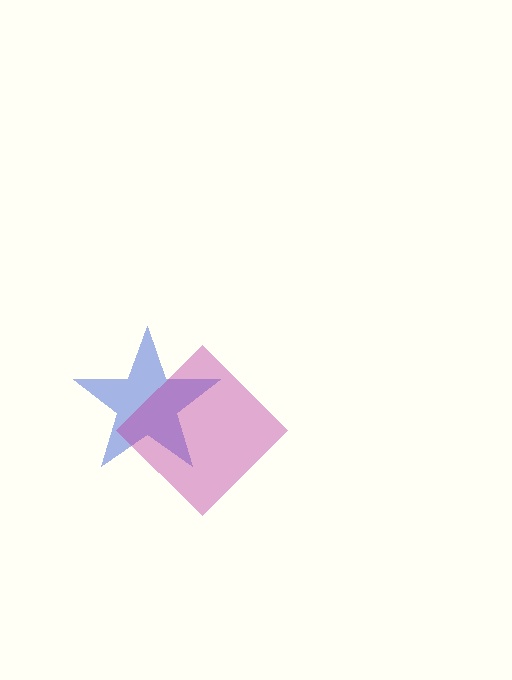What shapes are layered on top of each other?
The layered shapes are: a blue star, a magenta diamond.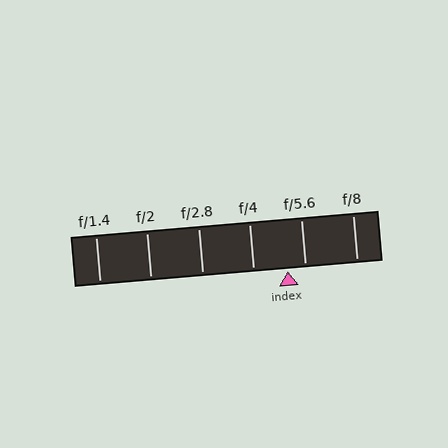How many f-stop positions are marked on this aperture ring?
There are 6 f-stop positions marked.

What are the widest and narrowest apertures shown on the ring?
The widest aperture shown is f/1.4 and the narrowest is f/8.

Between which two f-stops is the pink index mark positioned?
The index mark is between f/4 and f/5.6.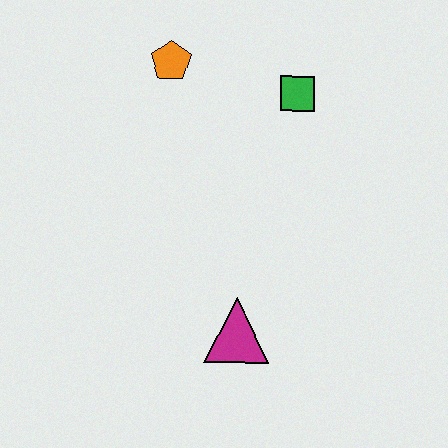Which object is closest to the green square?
The orange pentagon is closest to the green square.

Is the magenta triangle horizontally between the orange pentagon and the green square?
Yes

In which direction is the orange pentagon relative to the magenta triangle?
The orange pentagon is above the magenta triangle.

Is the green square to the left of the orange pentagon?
No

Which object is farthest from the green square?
The magenta triangle is farthest from the green square.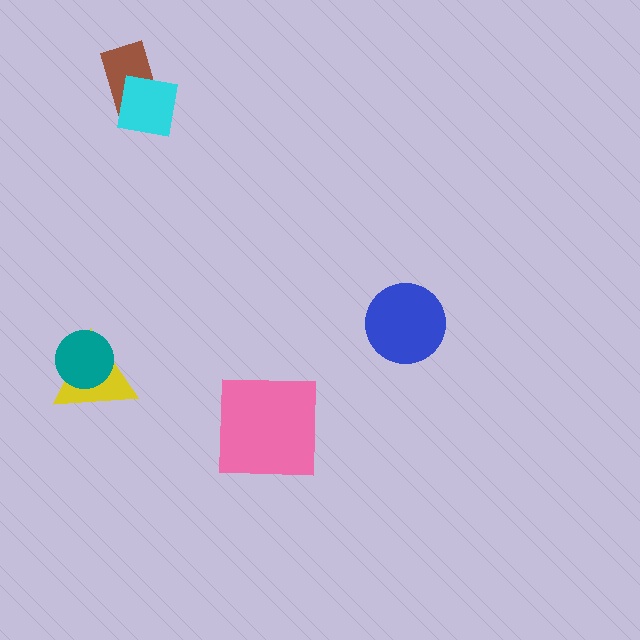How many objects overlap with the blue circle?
0 objects overlap with the blue circle.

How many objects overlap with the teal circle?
1 object overlaps with the teal circle.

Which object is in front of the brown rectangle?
The cyan square is in front of the brown rectangle.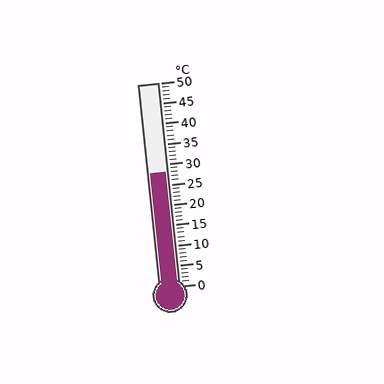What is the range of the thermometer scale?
The thermometer scale ranges from 0°C to 50°C.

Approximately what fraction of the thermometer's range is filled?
The thermometer is filled to approximately 55% of its range.